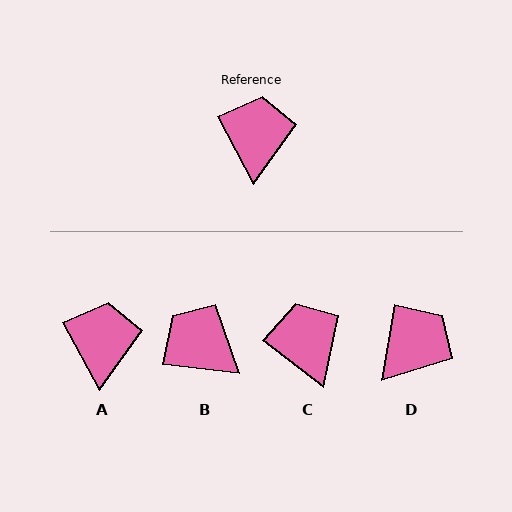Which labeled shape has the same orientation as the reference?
A.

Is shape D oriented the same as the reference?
No, it is off by about 38 degrees.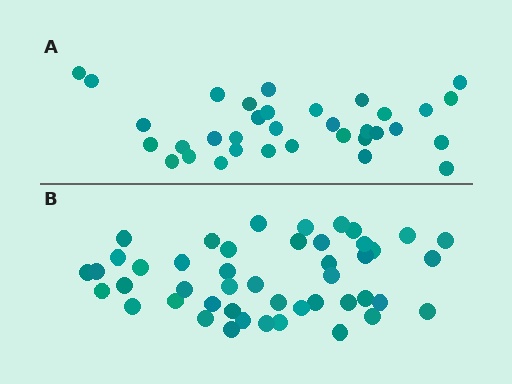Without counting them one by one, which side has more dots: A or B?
Region B (the bottom region) has more dots.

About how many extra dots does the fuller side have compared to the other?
Region B has roughly 12 or so more dots than region A.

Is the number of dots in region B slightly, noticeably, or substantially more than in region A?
Region B has noticeably more, but not dramatically so. The ratio is roughly 1.4 to 1.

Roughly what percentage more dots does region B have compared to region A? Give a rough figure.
About 35% more.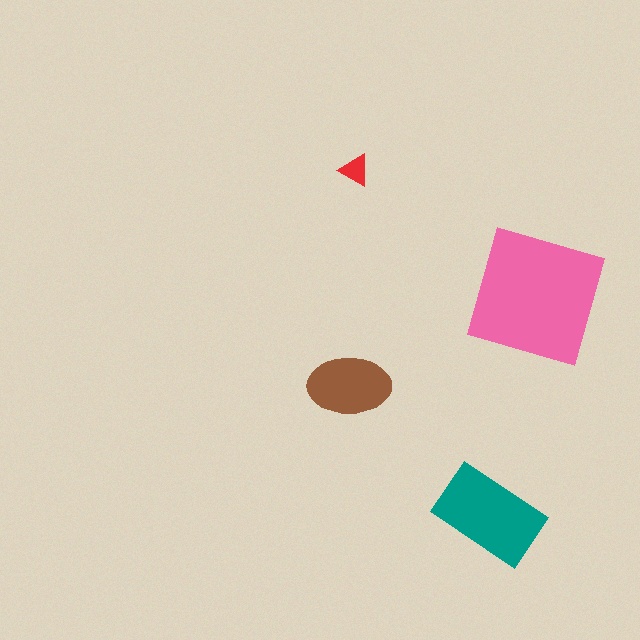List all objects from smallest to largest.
The red triangle, the brown ellipse, the teal rectangle, the pink square.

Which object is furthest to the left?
The brown ellipse is leftmost.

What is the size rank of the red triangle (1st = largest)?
4th.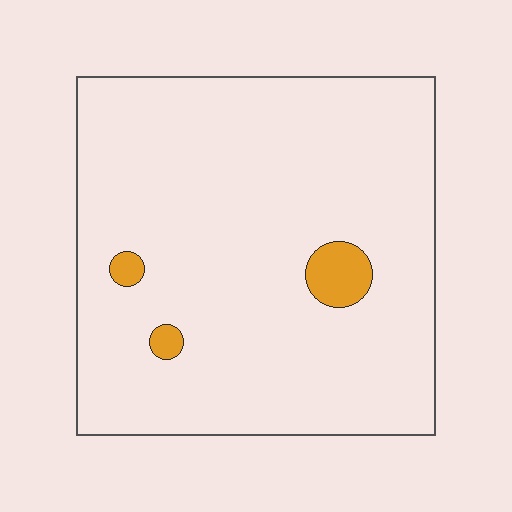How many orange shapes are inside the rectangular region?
3.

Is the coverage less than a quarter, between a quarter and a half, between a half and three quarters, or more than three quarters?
Less than a quarter.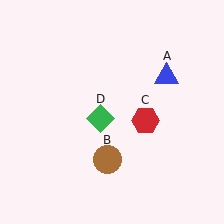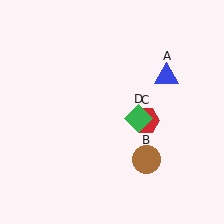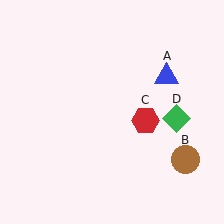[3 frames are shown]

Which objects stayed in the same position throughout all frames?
Blue triangle (object A) and red hexagon (object C) remained stationary.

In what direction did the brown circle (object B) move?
The brown circle (object B) moved right.